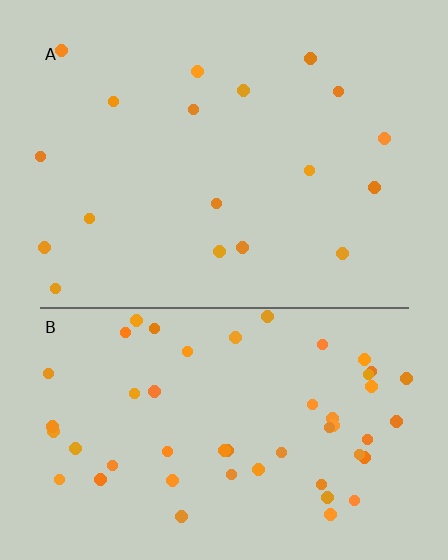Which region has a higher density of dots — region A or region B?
B (the bottom).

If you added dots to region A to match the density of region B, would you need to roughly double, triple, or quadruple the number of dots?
Approximately triple.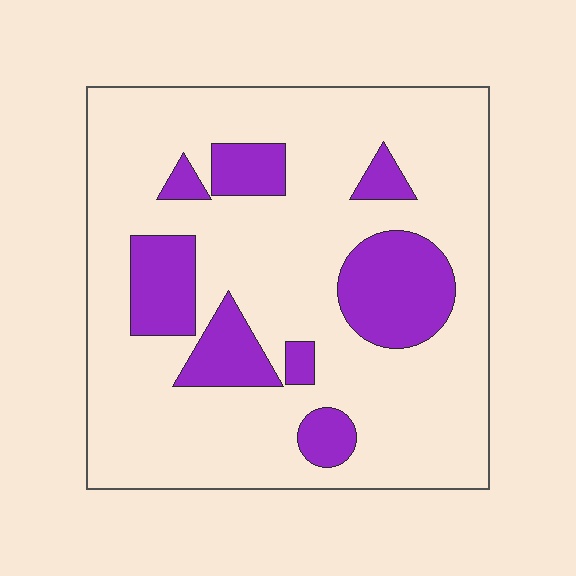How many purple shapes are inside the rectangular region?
8.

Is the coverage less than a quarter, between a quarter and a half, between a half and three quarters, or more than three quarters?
Less than a quarter.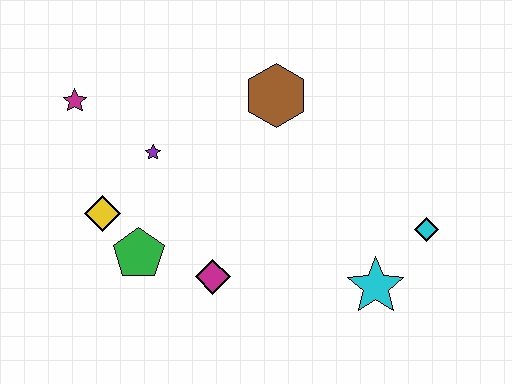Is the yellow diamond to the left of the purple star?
Yes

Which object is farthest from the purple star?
The cyan diamond is farthest from the purple star.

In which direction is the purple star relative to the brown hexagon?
The purple star is to the left of the brown hexagon.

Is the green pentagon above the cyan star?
Yes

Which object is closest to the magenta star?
The purple star is closest to the magenta star.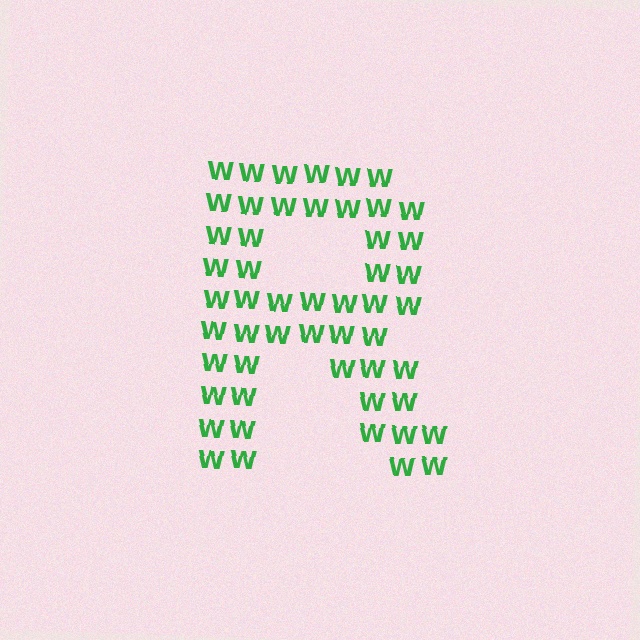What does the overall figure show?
The overall figure shows the letter R.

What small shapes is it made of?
It is made of small letter W's.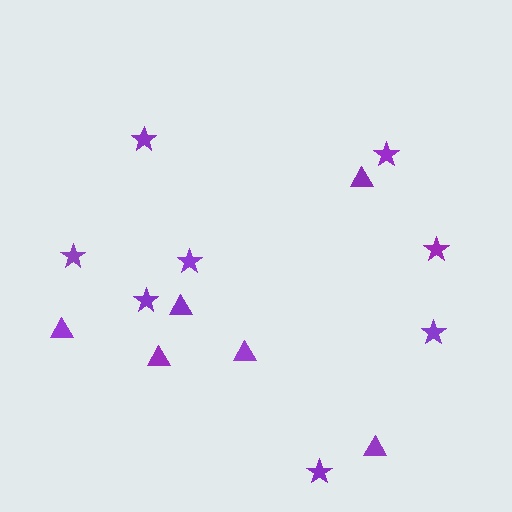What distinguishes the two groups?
There are 2 groups: one group of triangles (6) and one group of stars (8).